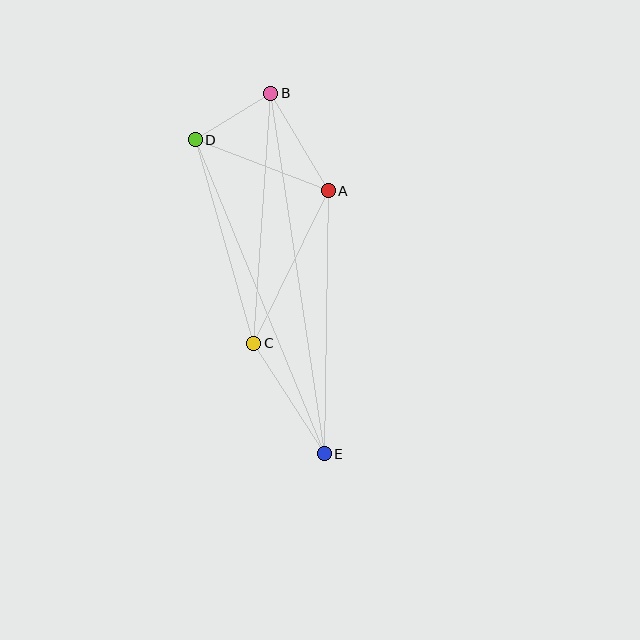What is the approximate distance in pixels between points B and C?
The distance between B and C is approximately 251 pixels.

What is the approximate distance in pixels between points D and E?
The distance between D and E is approximately 339 pixels.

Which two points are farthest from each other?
Points B and E are farthest from each other.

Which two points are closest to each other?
Points B and D are closest to each other.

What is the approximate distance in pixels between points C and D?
The distance between C and D is approximately 212 pixels.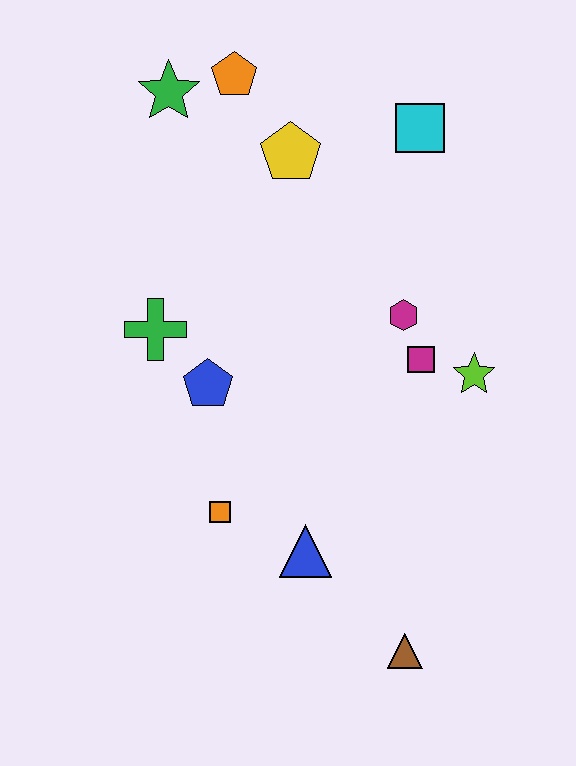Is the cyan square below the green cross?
No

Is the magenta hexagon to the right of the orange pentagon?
Yes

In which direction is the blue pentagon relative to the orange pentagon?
The blue pentagon is below the orange pentagon.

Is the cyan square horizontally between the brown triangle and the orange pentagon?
No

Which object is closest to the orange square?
The blue triangle is closest to the orange square.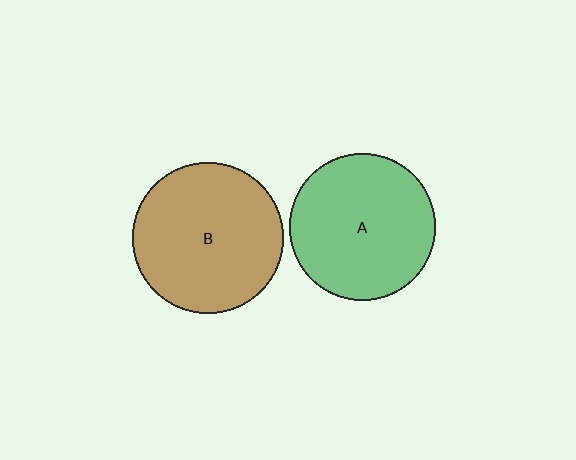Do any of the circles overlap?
No, none of the circles overlap.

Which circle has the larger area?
Circle B (brown).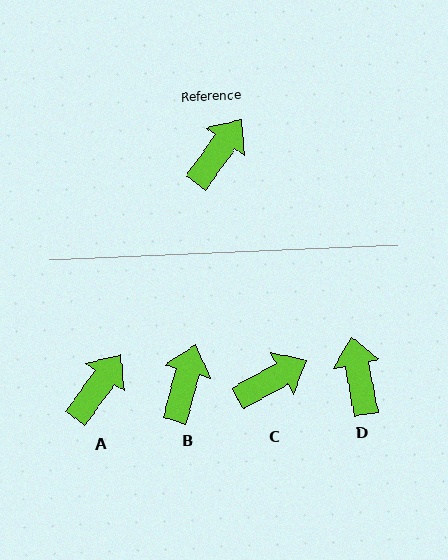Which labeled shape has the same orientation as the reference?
A.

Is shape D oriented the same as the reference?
No, it is off by about 47 degrees.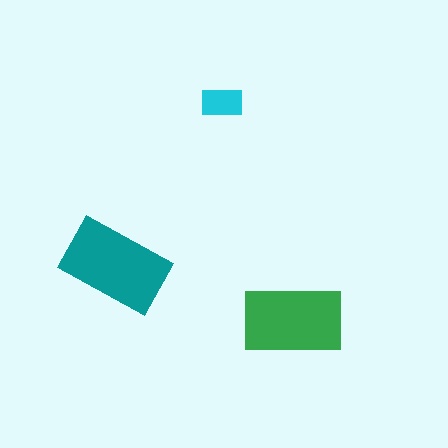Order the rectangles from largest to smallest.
the teal one, the green one, the cyan one.